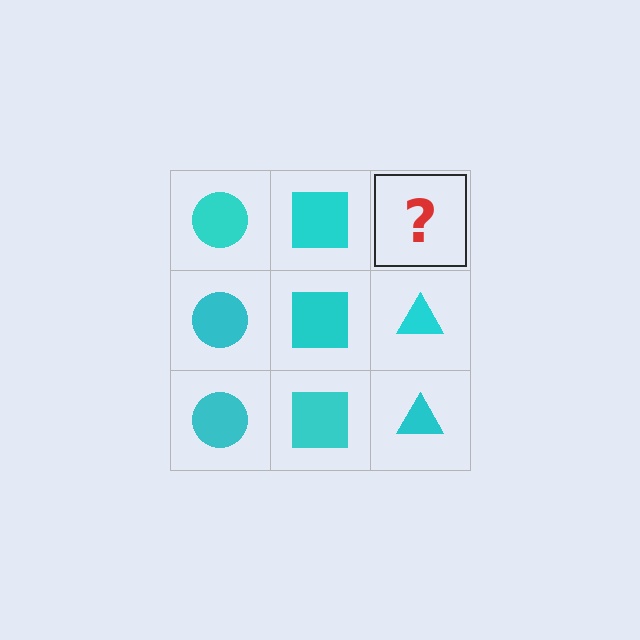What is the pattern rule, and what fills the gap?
The rule is that each column has a consistent shape. The gap should be filled with a cyan triangle.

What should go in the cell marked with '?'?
The missing cell should contain a cyan triangle.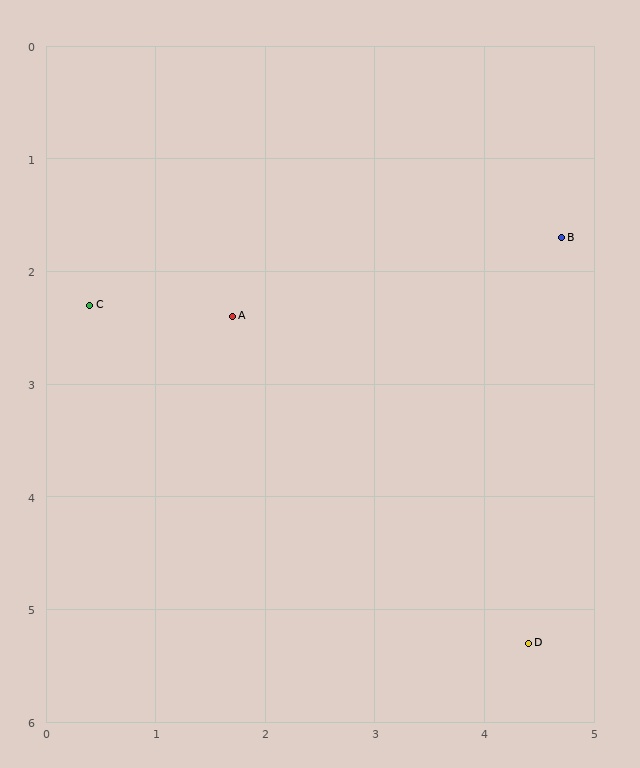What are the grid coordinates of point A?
Point A is at approximately (1.7, 2.4).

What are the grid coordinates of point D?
Point D is at approximately (4.4, 5.3).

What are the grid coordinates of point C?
Point C is at approximately (0.4, 2.3).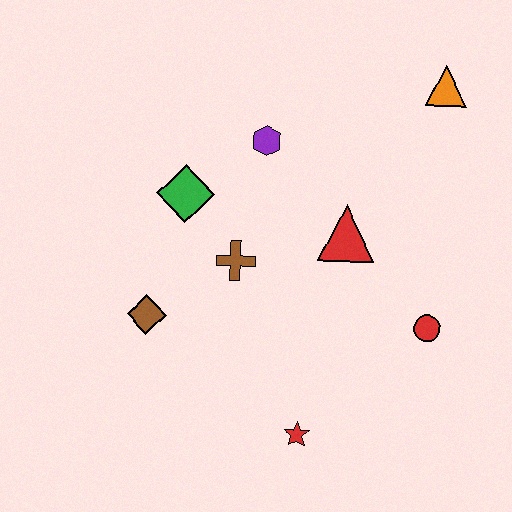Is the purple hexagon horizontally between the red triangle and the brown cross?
Yes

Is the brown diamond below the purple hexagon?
Yes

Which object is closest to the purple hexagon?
The green diamond is closest to the purple hexagon.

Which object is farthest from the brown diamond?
The orange triangle is farthest from the brown diamond.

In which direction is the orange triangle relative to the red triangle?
The orange triangle is above the red triangle.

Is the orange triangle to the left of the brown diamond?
No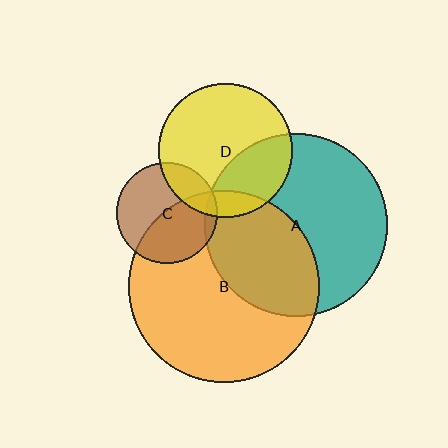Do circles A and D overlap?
Yes.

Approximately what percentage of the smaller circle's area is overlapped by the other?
Approximately 35%.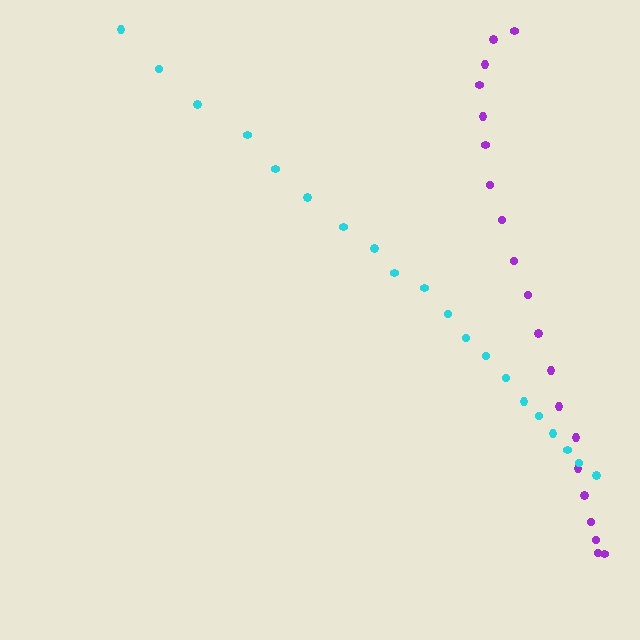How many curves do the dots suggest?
There are 2 distinct paths.